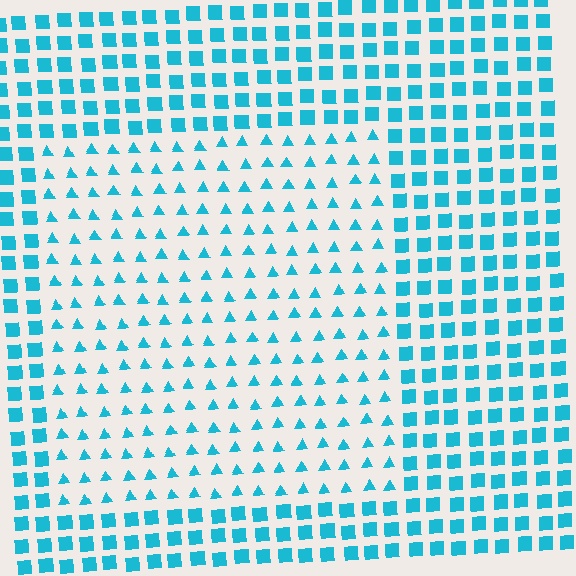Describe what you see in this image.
The image is filled with small cyan elements arranged in a uniform grid. A rectangle-shaped region contains triangles, while the surrounding area contains squares. The boundary is defined purely by the change in element shape.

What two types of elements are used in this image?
The image uses triangles inside the rectangle region and squares outside it.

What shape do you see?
I see a rectangle.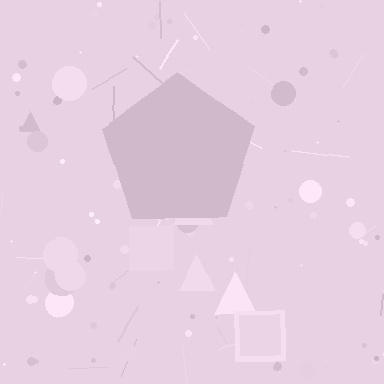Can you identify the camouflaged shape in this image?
The camouflaged shape is a pentagon.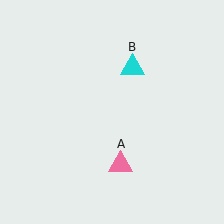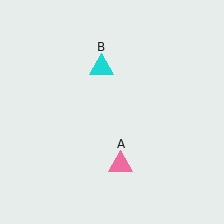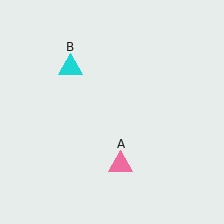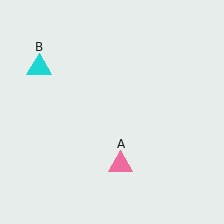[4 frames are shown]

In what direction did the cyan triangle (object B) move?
The cyan triangle (object B) moved left.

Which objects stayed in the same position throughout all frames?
Pink triangle (object A) remained stationary.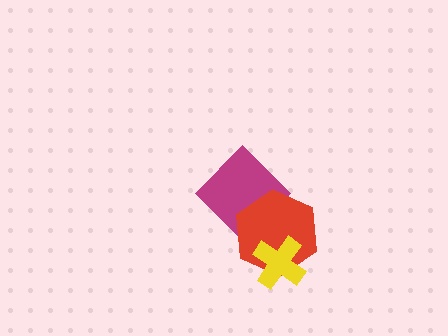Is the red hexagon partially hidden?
Yes, it is partially covered by another shape.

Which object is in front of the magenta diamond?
The red hexagon is in front of the magenta diamond.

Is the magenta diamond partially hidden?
Yes, it is partially covered by another shape.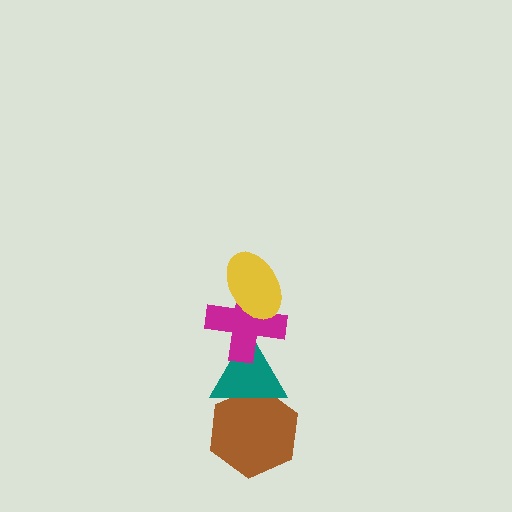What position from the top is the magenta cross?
The magenta cross is 2nd from the top.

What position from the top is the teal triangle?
The teal triangle is 3rd from the top.